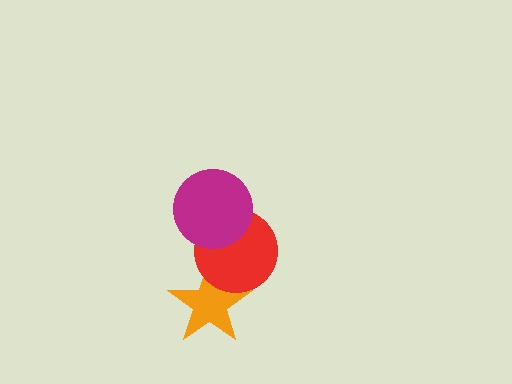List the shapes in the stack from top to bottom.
From top to bottom: the magenta circle, the red circle, the orange star.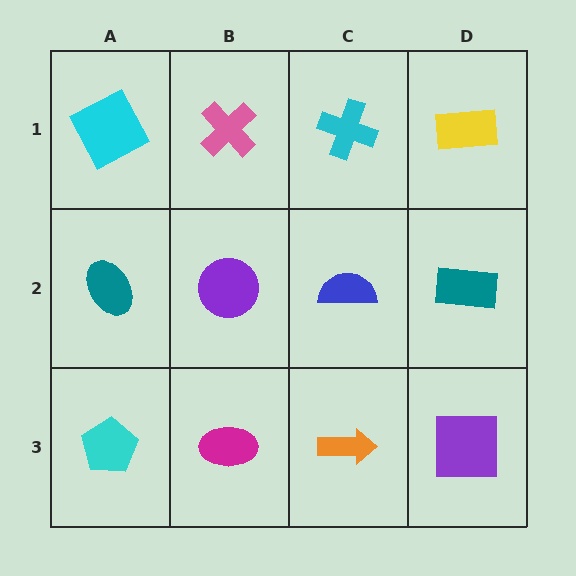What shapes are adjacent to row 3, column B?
A purple circle (row 2, column B), a cyan pentagon (row 3, column A), an orange arrow (row 3, column C).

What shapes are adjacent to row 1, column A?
A teal ellipse (row 2, column A), a pink cross (row 1, column B).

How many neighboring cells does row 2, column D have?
3.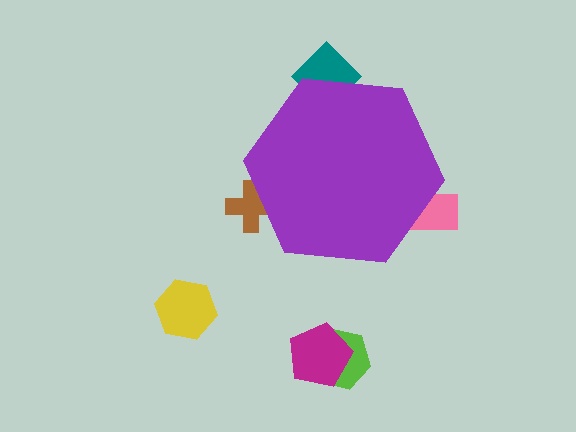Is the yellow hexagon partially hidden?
No, the yellow hexagon is fully visible.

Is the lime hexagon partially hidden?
No, the lime hexagon is fully visible.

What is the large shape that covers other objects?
A purple hexagon.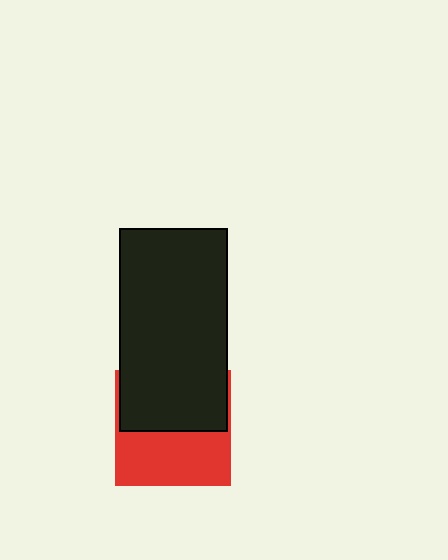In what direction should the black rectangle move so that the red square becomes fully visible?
The black rectangle should move up. That is the shortest direction to clear the overlap and leave the red square fully visible.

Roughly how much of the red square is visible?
About half of it is visible (roughly 50%).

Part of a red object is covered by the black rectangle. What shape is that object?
It is a square.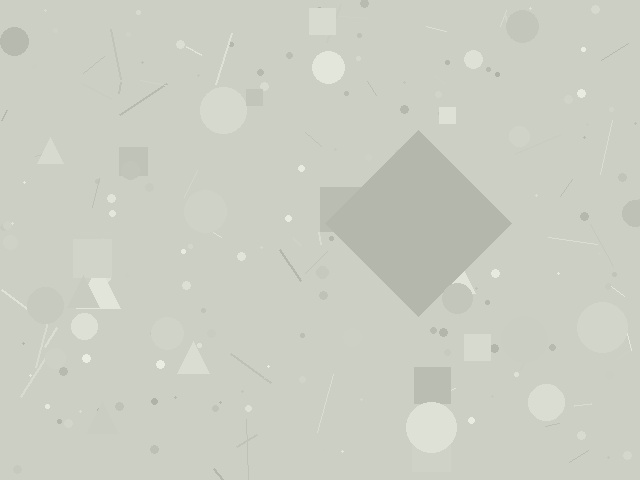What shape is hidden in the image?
A diamond is hidden in the image.